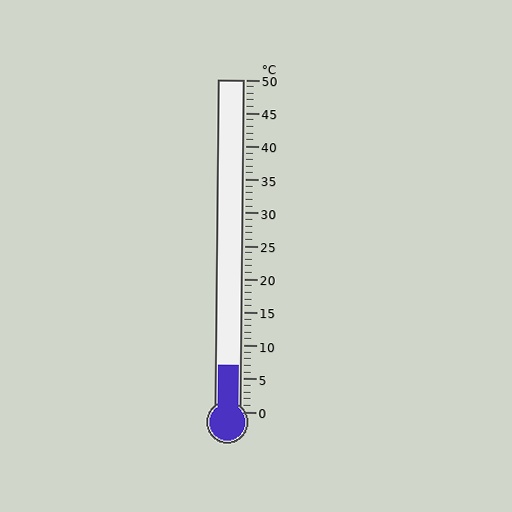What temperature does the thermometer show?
The thermometer shows approximately 7°C.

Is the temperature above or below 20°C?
The temperature is below 20°C.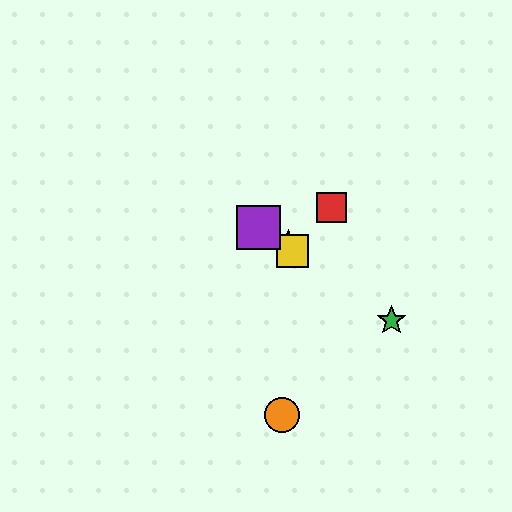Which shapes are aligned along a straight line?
The blue star, the green star, the yellow square, the purple square are aligned along a straight line.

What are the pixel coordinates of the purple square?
The purple square is at (258, 227).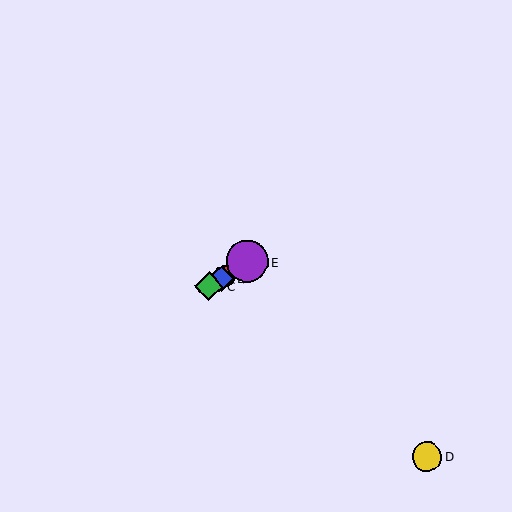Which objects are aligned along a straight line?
Objects A, B, C, E are aligned along a straight line.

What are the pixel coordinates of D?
Object D is at (427, 456).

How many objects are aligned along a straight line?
4 objects (A, B, C, E) are aligned along a straight line.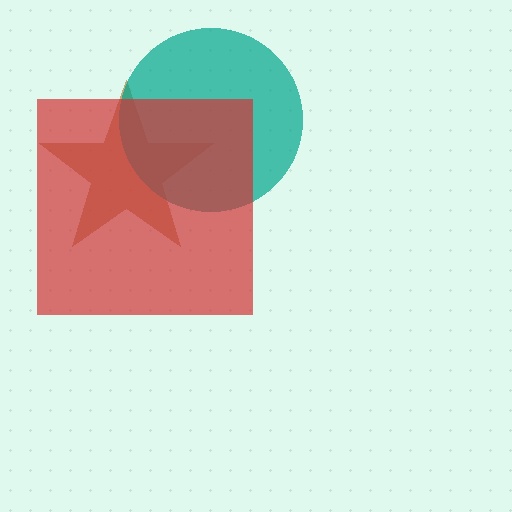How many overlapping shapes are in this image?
There are 3 overlapping shapes in the image.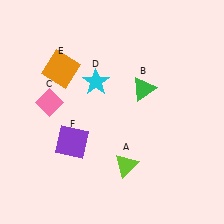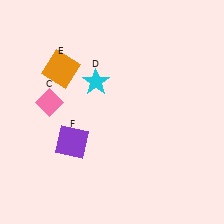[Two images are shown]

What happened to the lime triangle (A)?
The lime triangle (A) was removed in Image 2. It was in the bottom-right area of Image 1.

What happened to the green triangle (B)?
The green triangle (B) was removed in Image 2. It was in the top-right area of Image 1.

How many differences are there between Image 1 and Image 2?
There are 2 differences between the two images.